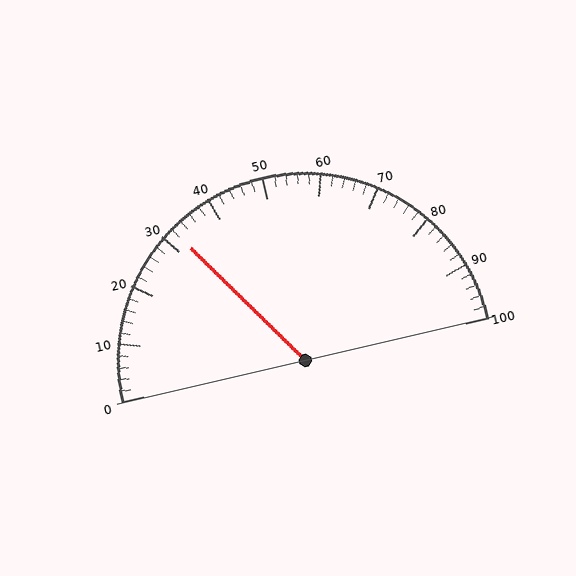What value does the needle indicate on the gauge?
The needle indicates approximately 32.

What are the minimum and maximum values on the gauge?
The gauge ranges from 0 to 100.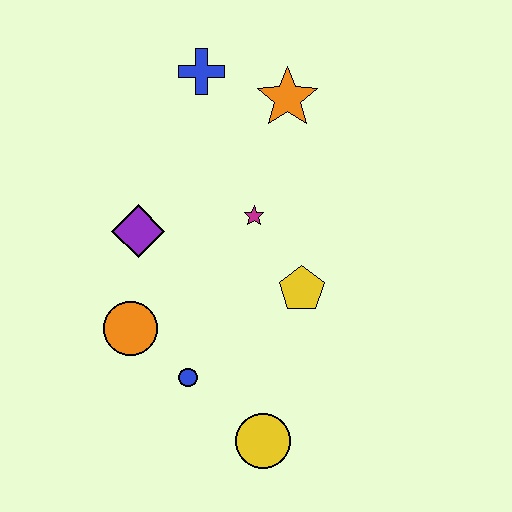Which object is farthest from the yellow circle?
The blue cross is farthest from the yellow circle.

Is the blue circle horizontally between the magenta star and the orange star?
No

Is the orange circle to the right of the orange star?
No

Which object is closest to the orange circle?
The blue circle is closest to the orange circle.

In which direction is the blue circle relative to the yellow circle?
The blue circle is to the left of the yellow circle.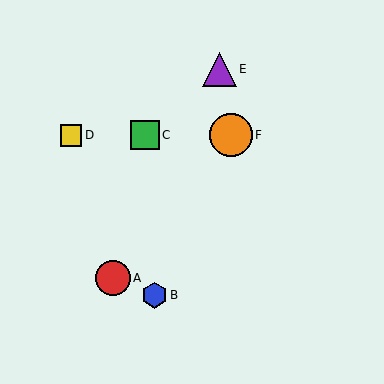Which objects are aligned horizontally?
Objects C, D, F are aligned horizontally.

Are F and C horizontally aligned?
Yes, both are at y≈135.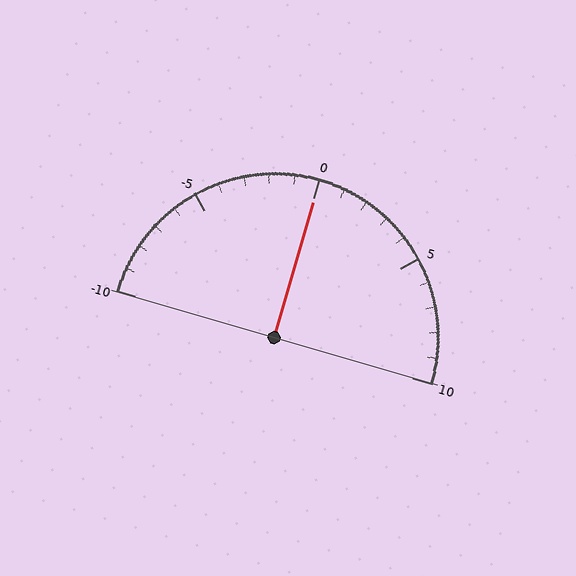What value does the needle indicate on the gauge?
The needle indicates approximately 0.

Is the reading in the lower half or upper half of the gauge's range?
The reading is in the upper half of the range (-10 to 10).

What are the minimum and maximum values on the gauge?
The gauge ranges from -10 to 10.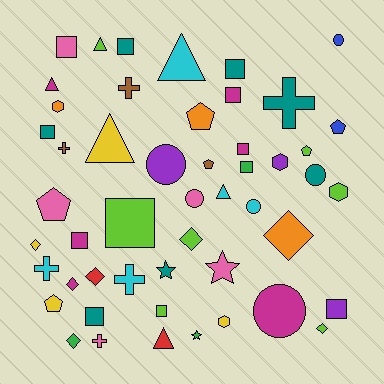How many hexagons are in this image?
There are 4 hexagons.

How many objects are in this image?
There are 50 objects.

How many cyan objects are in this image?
There are 5 cyan objects.